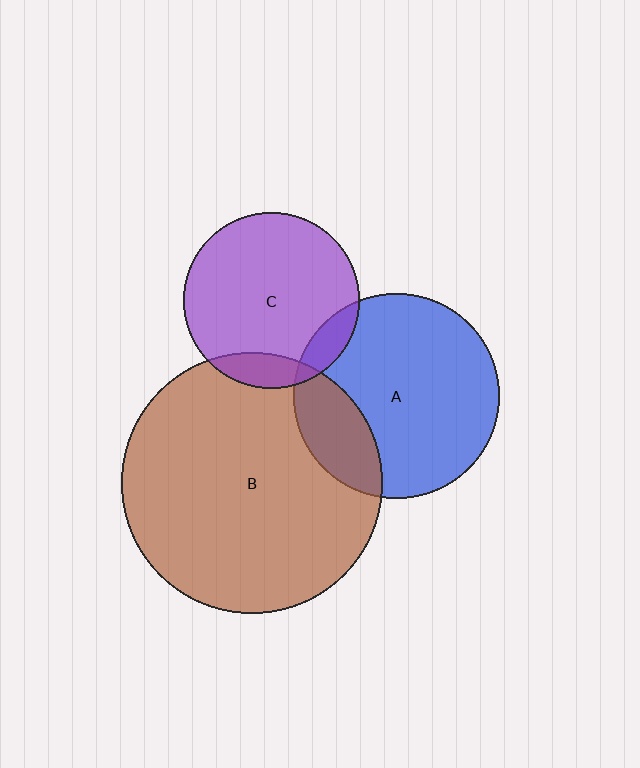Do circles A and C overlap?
Yes.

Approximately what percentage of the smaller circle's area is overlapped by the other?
Approximately 10%.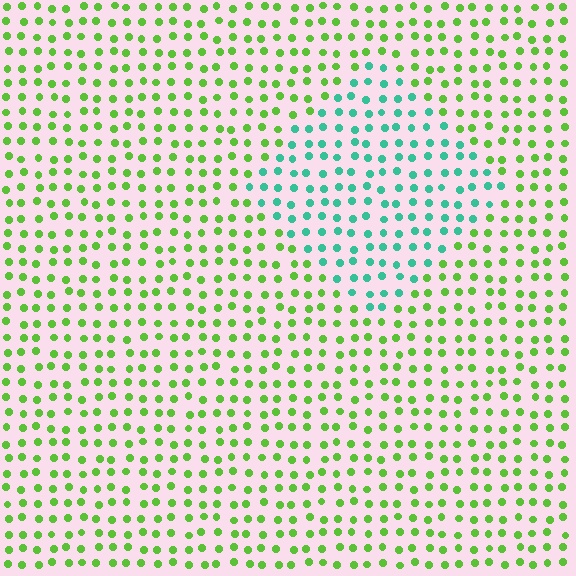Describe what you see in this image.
The image is filled with small lime elements in a uniform arrangement. A diamond-shaped region is visible where the elements are tinted to a slightly different hue, forming a subtle color boundary.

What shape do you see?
I see a diamond.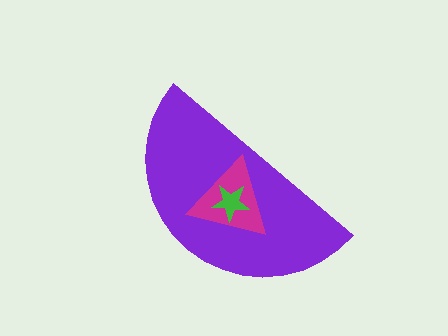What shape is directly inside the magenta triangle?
The green star.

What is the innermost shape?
The green star.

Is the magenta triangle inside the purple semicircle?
Yes.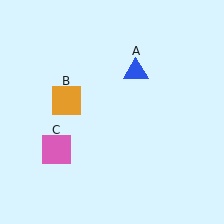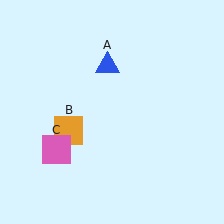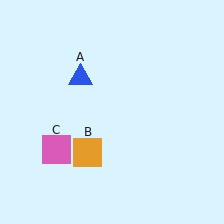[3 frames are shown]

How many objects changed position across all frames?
2 objects changed position: blue triangle (object A), orange square (object B).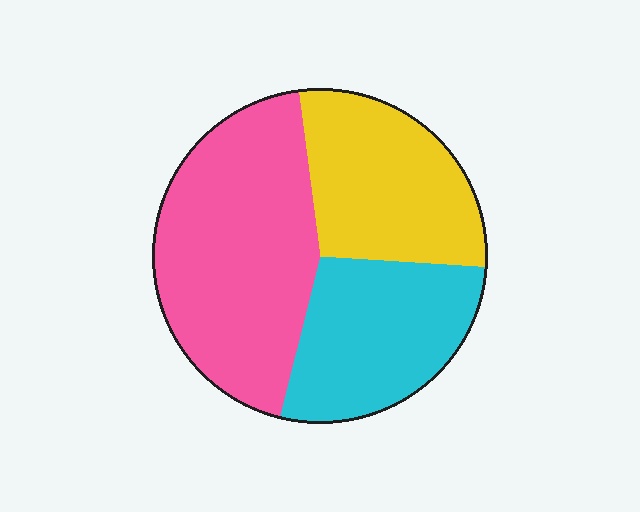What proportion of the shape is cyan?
Cyan covers 28% of the shape.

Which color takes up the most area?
Pink, at roughly 45%.